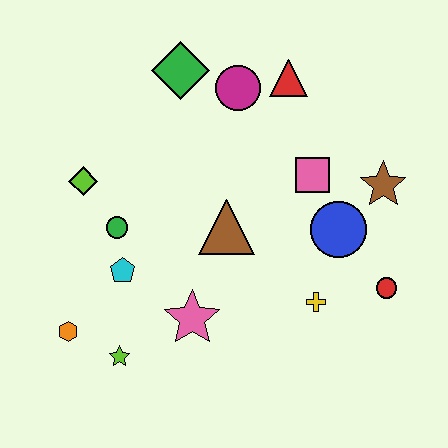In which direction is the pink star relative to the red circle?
The pink star is to the left of the red circle.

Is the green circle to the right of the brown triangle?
No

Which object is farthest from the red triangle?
The orange hexagon is farthest from the red triangle.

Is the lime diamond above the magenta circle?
No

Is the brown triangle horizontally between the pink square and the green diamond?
Yes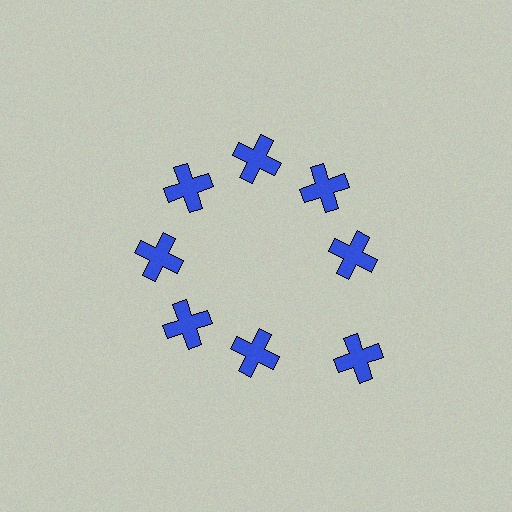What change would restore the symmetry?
The symmetry would be restored by moving it inward, back onto the ring so that all 8 crosses sit at equal angles and equal distance from the center.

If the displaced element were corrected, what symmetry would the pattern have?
It would have 8-fold rotational symmetry — the pattern would map onto itself every 45 degrees.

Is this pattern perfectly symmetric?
No. The 8 blue crosses are arranged in a ring, but one element near the 4 o'clock position is pushed outward from the center, breaking the 8-fold rotational symmetry.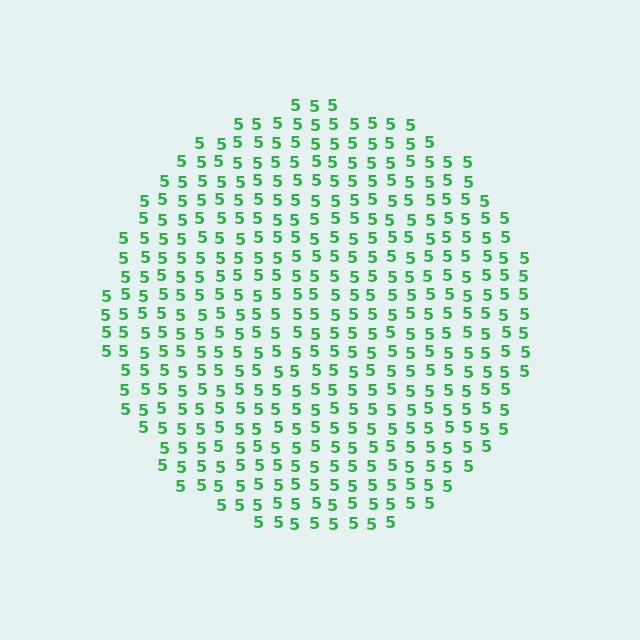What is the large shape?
The large shape is a circle.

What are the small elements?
The small elements are digit 5's.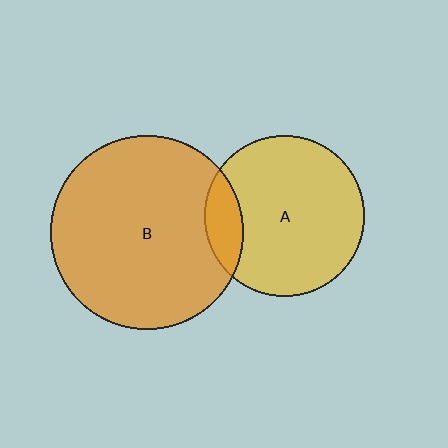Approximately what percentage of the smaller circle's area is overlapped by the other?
Approximately 15%.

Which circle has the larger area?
Circle B (orange).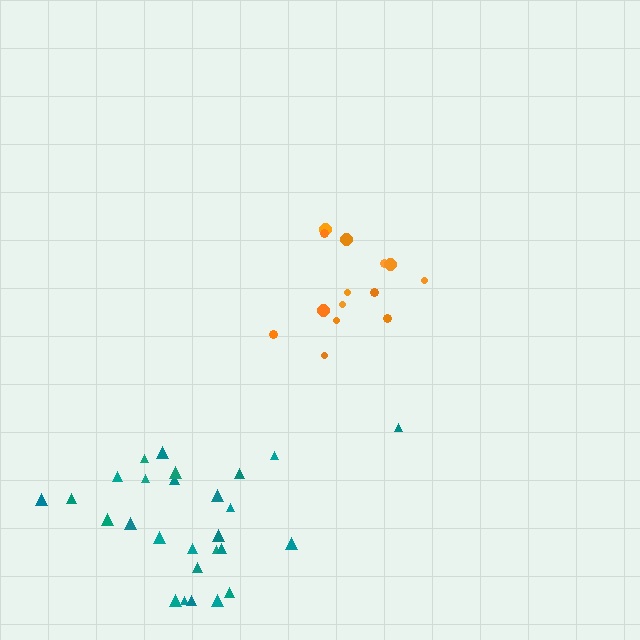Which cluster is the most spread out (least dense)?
Teal.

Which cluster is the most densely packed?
Orange.